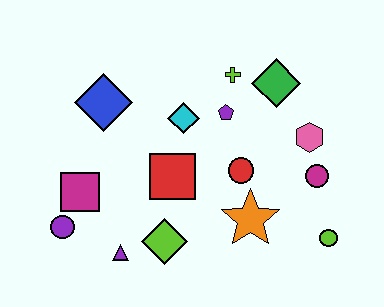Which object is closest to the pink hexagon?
The magenta circle is closest to the pink hexagon.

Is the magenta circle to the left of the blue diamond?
No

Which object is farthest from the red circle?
The purple circle is farthest from the red circle.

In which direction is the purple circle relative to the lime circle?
The purple circle is to the left of the lime circle.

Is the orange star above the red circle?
No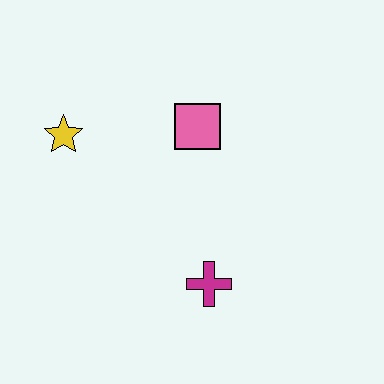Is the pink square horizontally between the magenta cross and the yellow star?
Yes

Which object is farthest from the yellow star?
The magenta cross is farthest from the yellow star.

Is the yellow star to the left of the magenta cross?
Yes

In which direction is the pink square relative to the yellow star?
The pink square is to the right of the yellow star.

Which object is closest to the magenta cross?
The pink square is closest to the magenta cross.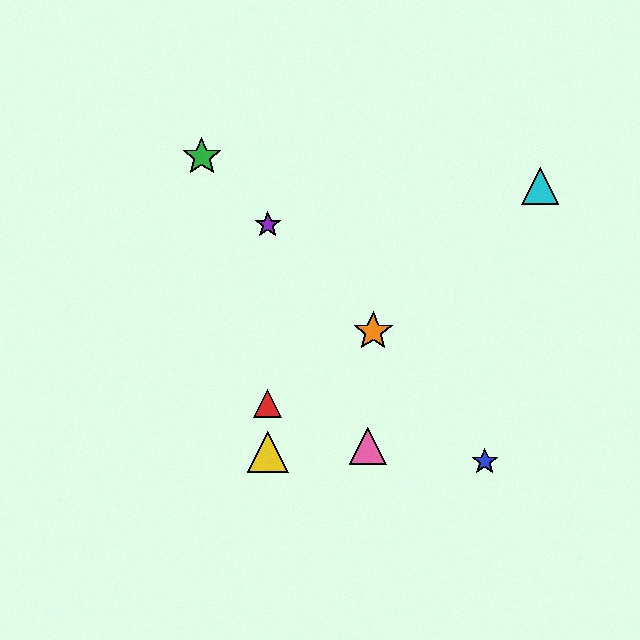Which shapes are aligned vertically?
The red triangle, the yellow triangle, the purple star are aligned vertically.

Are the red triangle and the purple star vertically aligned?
Yes, both are at x≈268.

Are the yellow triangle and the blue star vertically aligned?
No, the yellow triangle is at x≈268 and the blue star is at x≈485.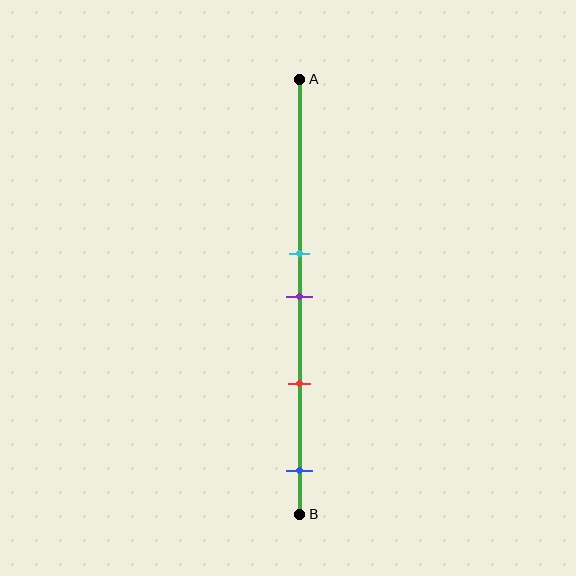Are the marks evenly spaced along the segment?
No, the marks are not evenly spaced.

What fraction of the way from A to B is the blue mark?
The blue mark is approximately 90% (0.9) of the way from A to B.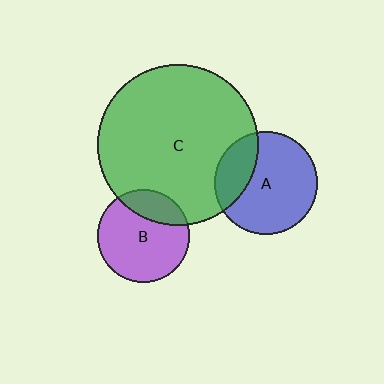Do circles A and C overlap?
Yes.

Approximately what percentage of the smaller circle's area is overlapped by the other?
Approximately 25%.